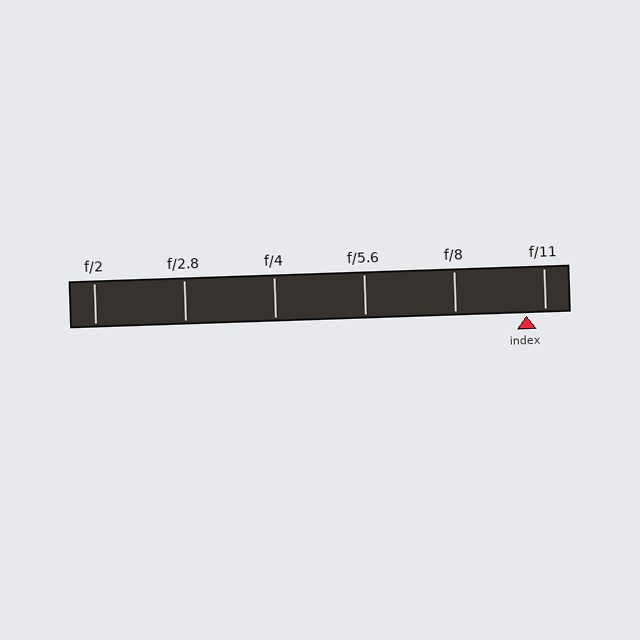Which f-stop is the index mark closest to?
The index mark is closest to f/11.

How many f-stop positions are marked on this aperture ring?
There are 6 f-stop positions marked.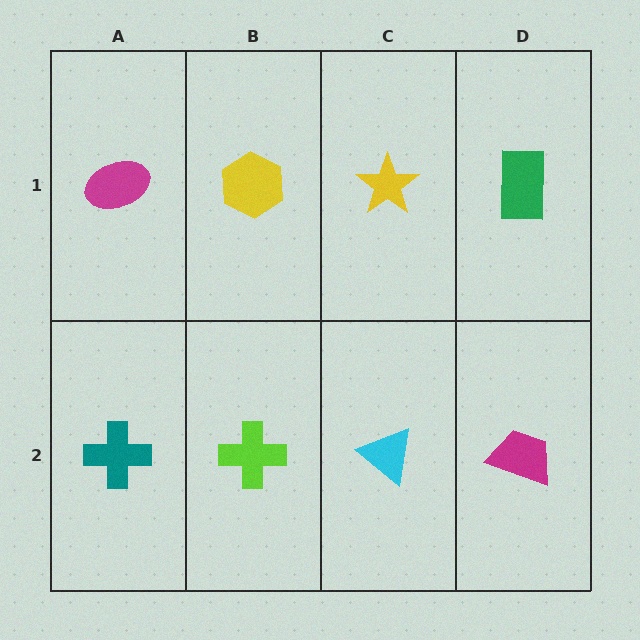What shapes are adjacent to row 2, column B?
A yellow hexagon (row 1, column B), a teal cross (row 2, column A), a cyan triangle (row 2, column C).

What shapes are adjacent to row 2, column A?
A magenta ellipse (row 1, column A), a lime cross (row 2, column B).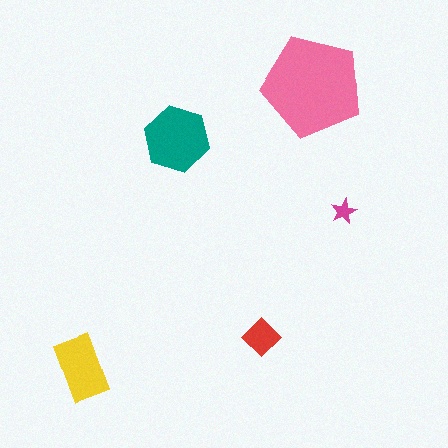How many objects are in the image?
There are 5 objects in the image.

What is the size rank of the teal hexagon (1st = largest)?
2nd.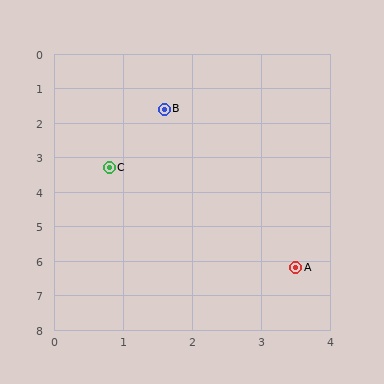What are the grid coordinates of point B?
Point B is at approximately (1.6, 1.6).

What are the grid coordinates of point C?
Point C is at approximately (0.8, 3.3).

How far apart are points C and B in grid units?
Points C and B are about 1.9 grid units apart.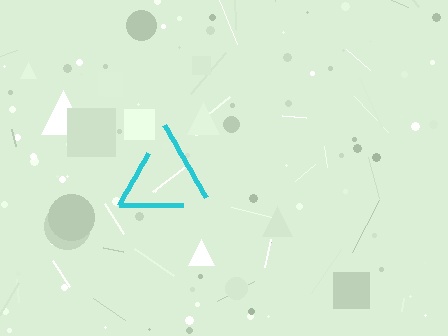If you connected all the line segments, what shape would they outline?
They would outline a triangle.